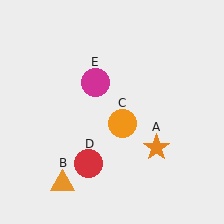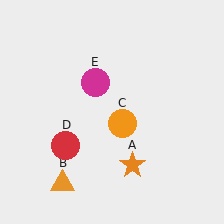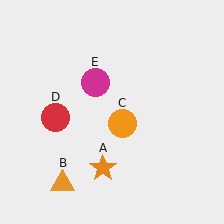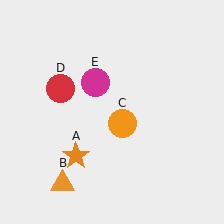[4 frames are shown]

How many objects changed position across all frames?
2 objects changed position: orange star (object A), red circle (object D).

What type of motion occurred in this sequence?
The orange star (object A), red circle (object D) rotated clockwise around the center of the scene.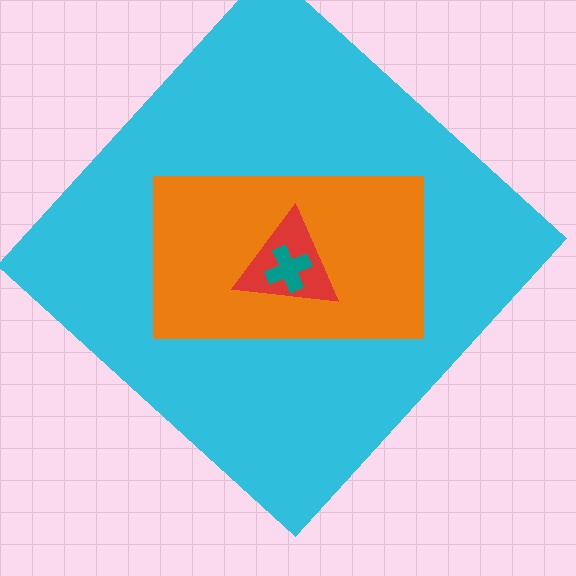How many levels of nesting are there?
4.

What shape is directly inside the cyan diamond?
The orange rectangle.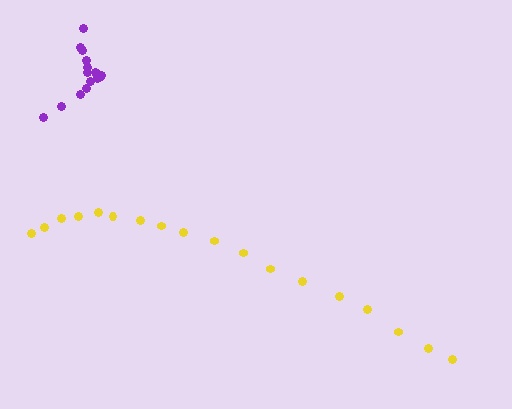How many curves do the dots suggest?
There are 2 distinct paths.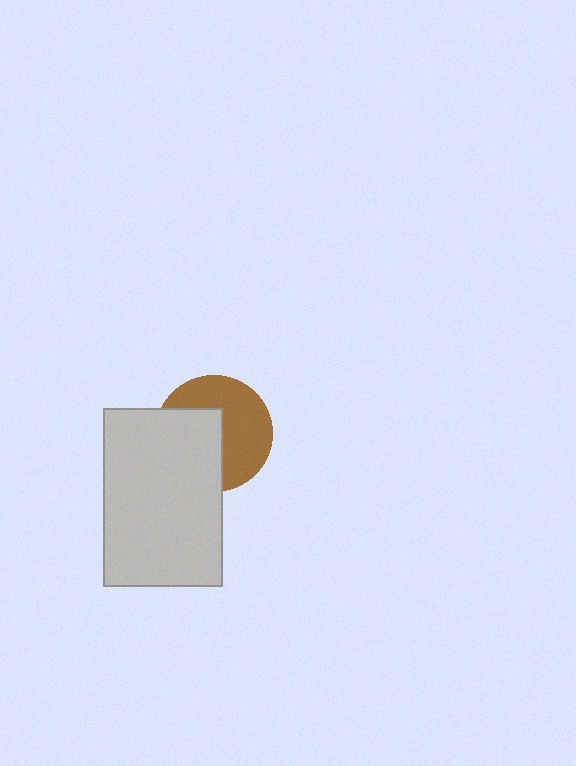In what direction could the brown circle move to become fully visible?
The brown circle could move right. That would shift it out from behind the light gray rectangle entirely.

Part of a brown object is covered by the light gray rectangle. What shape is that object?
It is a circle.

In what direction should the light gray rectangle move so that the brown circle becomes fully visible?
The light gray rectangle should move left. That is the shortest direction to clear the overlap and leave the brown circle fully visible.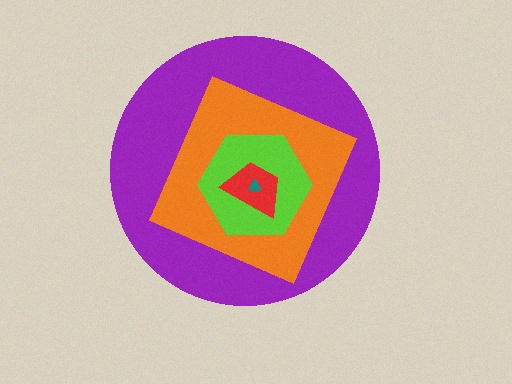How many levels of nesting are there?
5.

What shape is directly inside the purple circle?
The orange diamond.